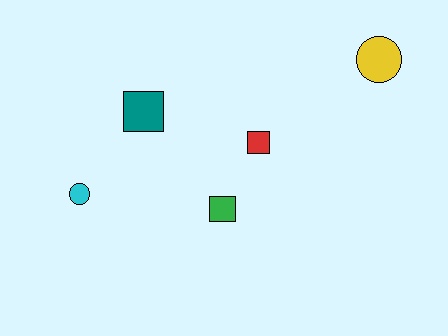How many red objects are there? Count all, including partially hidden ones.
There is 1 red object.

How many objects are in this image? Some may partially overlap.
There are 5 objects.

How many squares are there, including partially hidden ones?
There are 3 squares.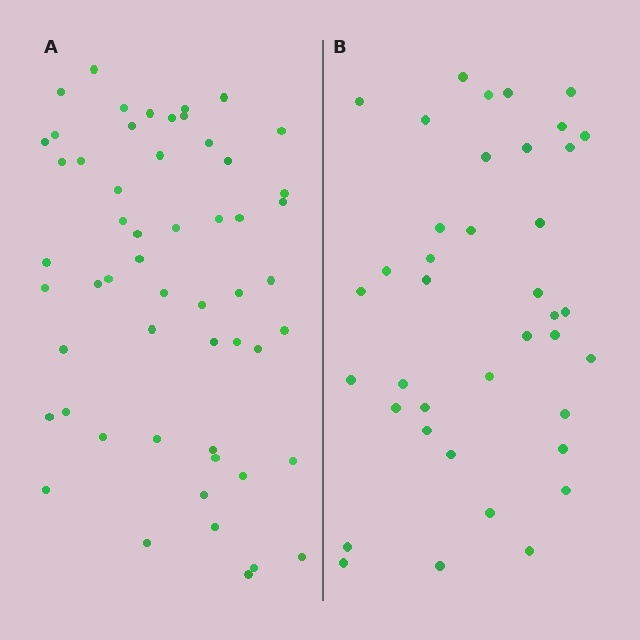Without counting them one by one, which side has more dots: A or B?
Region A (the left region) has more dots.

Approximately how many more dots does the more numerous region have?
Region A has approximately 15 more dots than region B.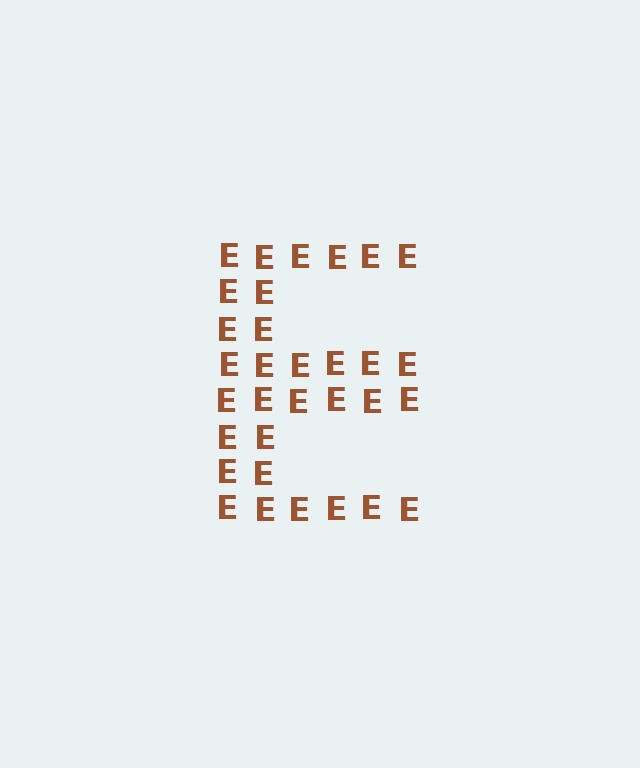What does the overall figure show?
The overall figure shows the letter E.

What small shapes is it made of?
It is made of small letter E's.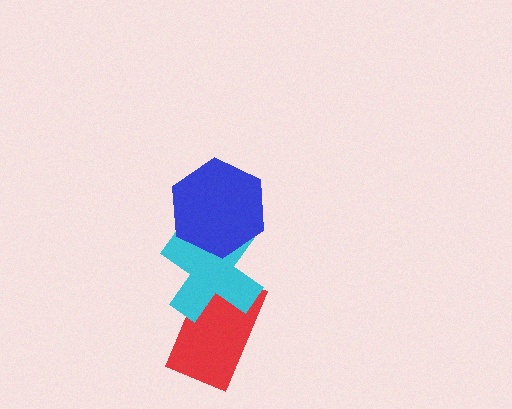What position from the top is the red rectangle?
The red rectangle is 3rd from the top.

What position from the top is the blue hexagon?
The blue hexagon is 1st from the top.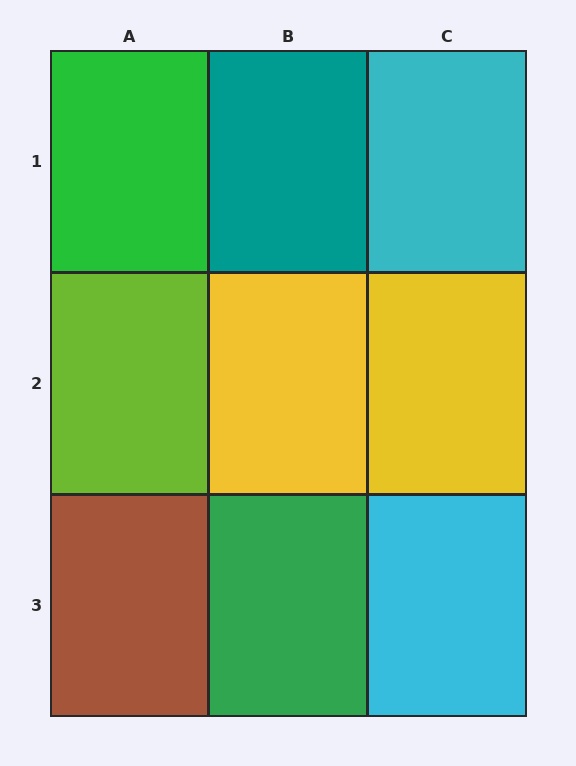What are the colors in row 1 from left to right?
Green, teal, cyan.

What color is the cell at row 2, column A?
Lime.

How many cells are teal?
1 cell is teal.